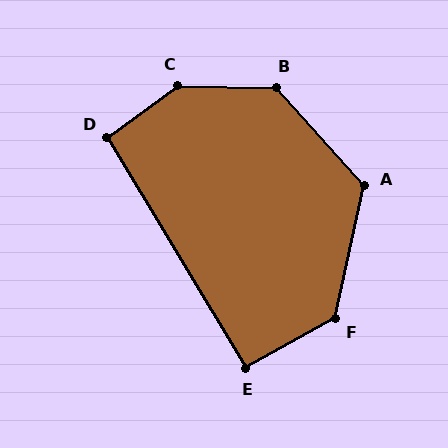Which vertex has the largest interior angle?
C, at approximately 143 degrees.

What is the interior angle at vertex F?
Approximately 132 degrees (obtuse).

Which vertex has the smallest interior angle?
E, at approximately 92 degrees.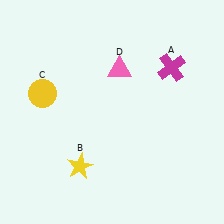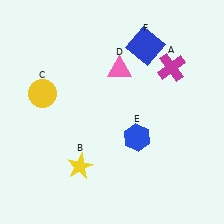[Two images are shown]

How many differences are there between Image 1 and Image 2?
There are 2 differences between the two images.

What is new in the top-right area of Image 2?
A blue square (F) was added in the top-right area of Image 2.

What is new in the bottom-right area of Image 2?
A blue hexagon (E) was added in the bottom-right area of Image 2.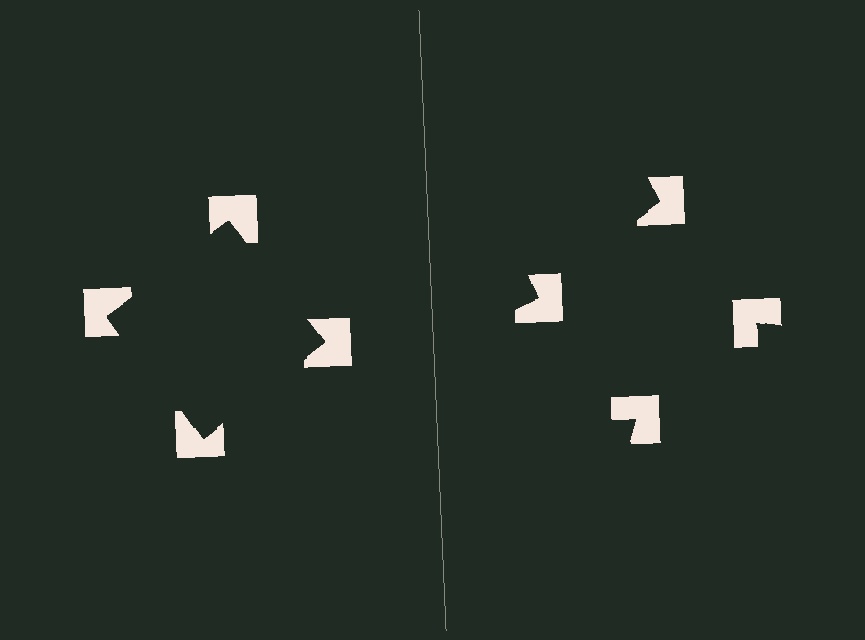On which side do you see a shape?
An illusory square appears on the left side. On the right side the wedge cuts are rotated, so no coherent shape forms.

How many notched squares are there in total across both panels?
8 — 4 on each side.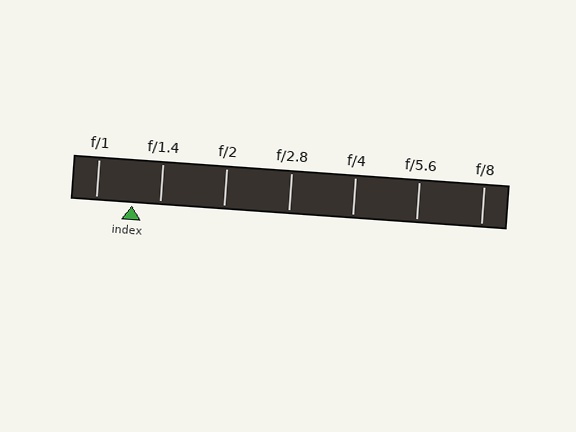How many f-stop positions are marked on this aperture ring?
There are 7 f-stop positions marked.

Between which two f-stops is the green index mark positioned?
The index mark is between f/1 and f/1.4.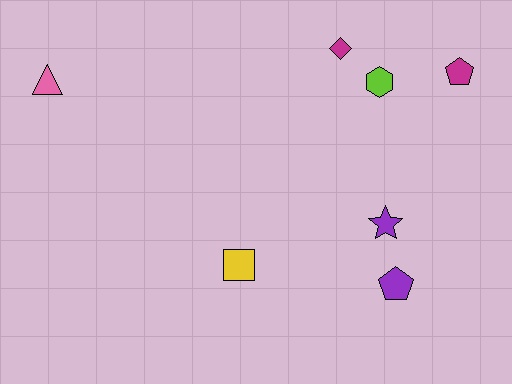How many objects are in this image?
There are 7 objects.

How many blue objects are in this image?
There are no blue objects.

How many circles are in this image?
There are no circles.